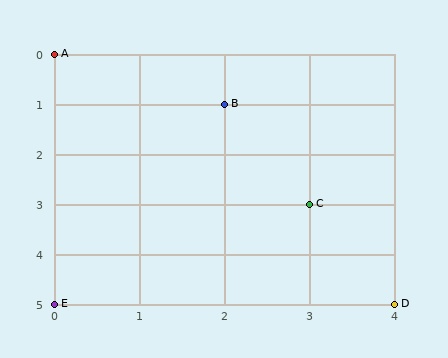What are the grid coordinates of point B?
Point B is at grid coordinates (2, 1).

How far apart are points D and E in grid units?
Points D and E are 4 columns apart.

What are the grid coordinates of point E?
Point E is at grid coordinates (0, 5).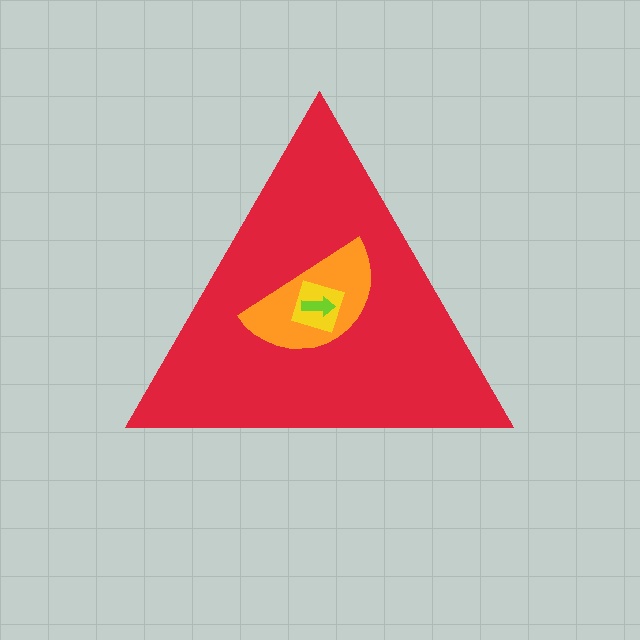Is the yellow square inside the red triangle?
Yes.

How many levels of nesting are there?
4.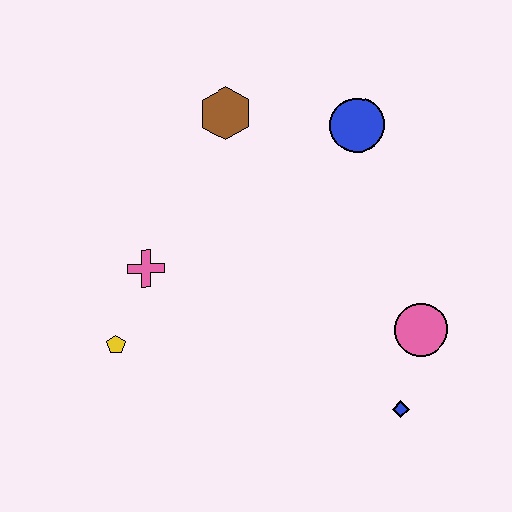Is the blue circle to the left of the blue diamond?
Yes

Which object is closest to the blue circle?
The brown hexagon is closest to the blue circle.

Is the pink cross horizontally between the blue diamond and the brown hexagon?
No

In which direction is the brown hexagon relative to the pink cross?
The brown hexagon is above the pink cross.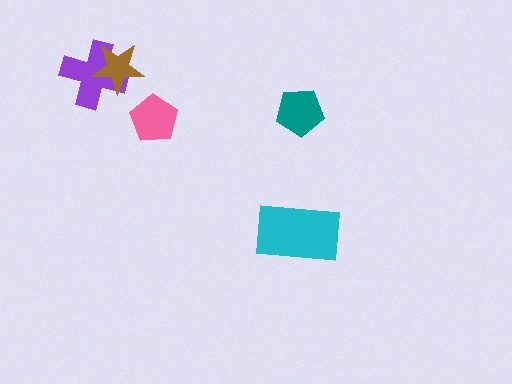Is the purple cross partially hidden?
Yes, it is partially covered by another shape.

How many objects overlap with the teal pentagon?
0 objects overlap with the teal pentagon.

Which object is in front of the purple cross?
The brown star is in front of the purple cross.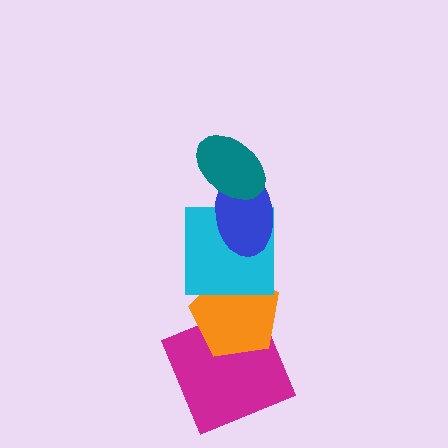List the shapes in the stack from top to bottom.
From top to bottom: the teal ellipse, the blue ellipse, the cyan square, the orange pentagon, the magenta square.